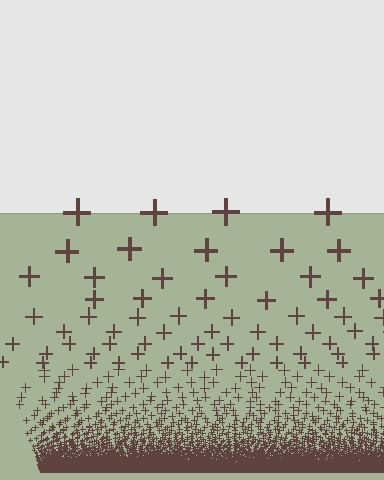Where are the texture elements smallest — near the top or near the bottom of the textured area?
Near the bottom.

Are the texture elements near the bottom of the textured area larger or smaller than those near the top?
Smaller. The gradient is inverted — elements near the bottom are smaller and denser.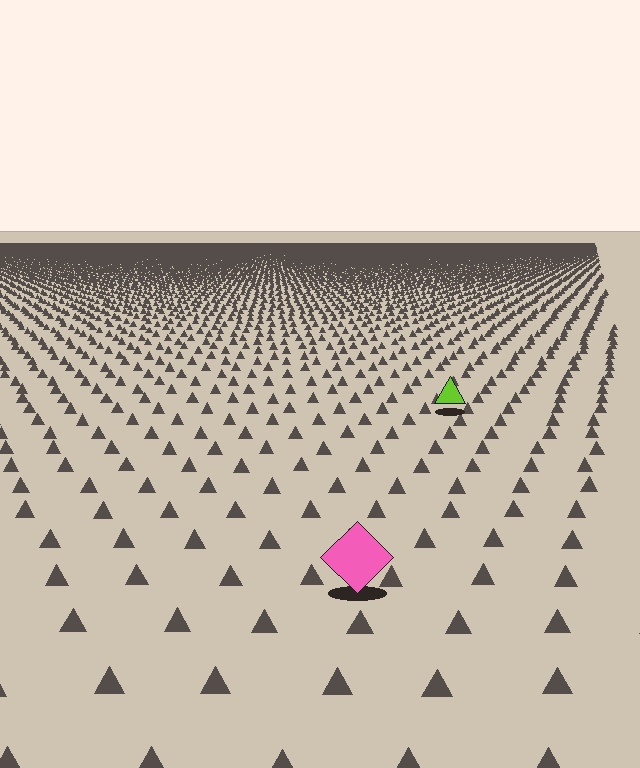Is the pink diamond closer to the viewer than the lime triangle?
Yes. The pink diamond is closer — you can tell from the texture gradient: the ground texture is coarser near it.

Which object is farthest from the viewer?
The lime triangle is farthest from the viewer. It appears smaller and the ground texture around it is denser.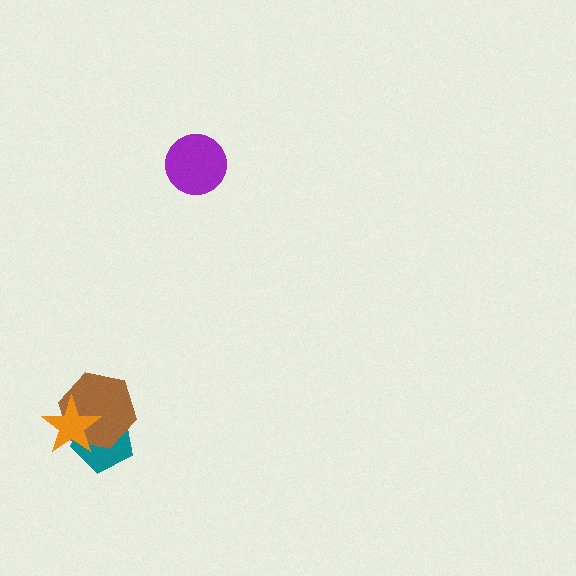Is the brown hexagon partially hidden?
Yes, it is partially covered by another shape.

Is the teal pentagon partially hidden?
Yes, it is partially covered by another shape.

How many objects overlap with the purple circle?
0 objects overlap with the purple circle.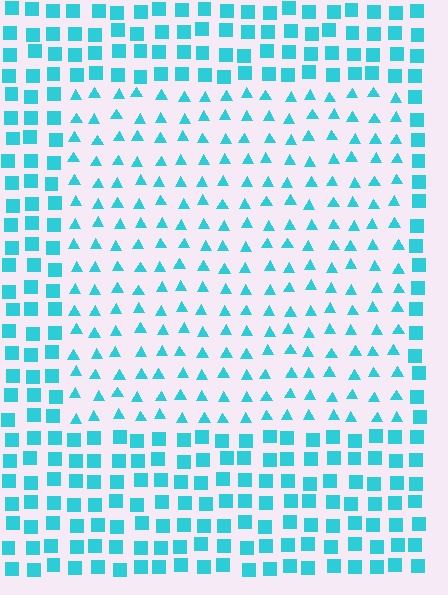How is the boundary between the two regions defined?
The boundary is defined by a change in element shape: triangles inside vs. squares outside. All elements share the same color and spacing.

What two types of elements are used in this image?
The image uses triangles inside the rectangle region and squares outside it.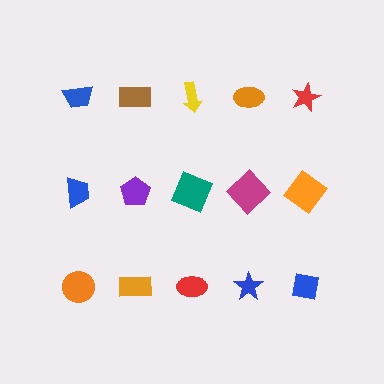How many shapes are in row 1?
5 shapes.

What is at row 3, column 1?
An orange circle.